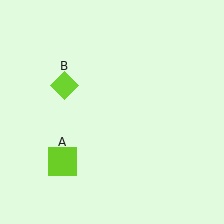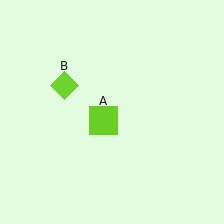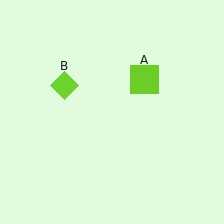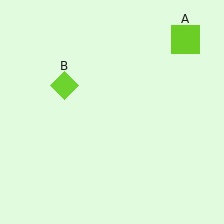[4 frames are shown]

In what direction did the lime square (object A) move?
The lime square (object A) moved up and to the right.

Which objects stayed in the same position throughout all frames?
Lime diamond (object B) remained stationary.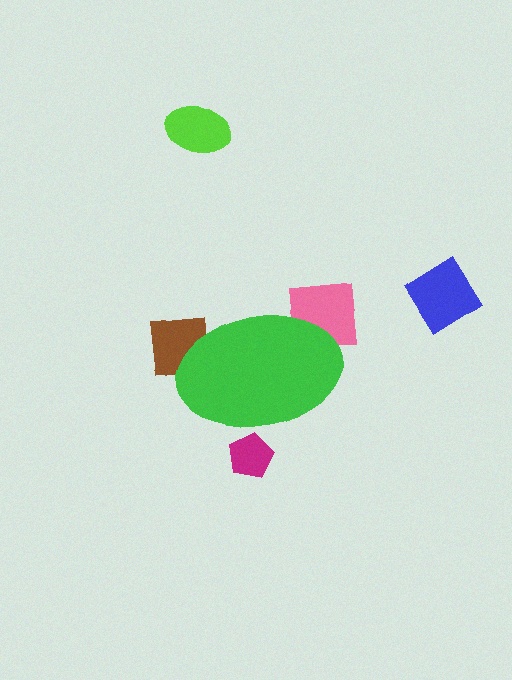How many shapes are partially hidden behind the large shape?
3 shapes are partially hidden.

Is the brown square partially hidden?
Yes, the brown square is partially hidden behind the green ellipse.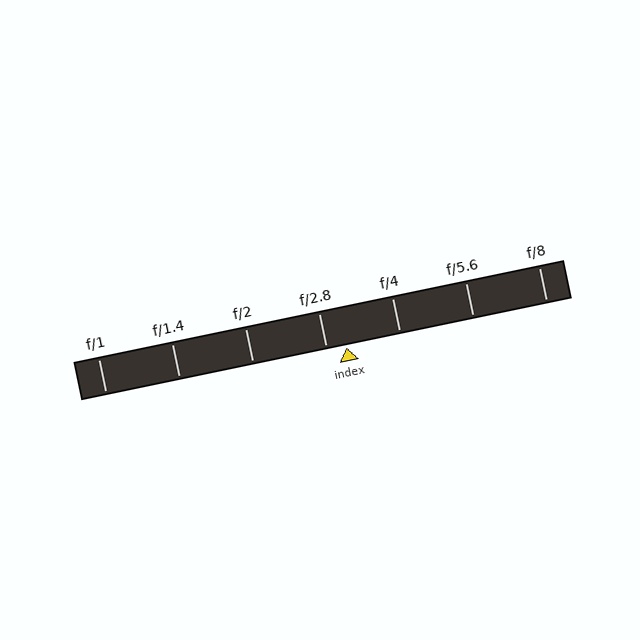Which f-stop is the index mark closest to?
The index mark is closest to f/2.8.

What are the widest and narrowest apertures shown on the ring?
The widest aperture shown is f/1 and the narrowest is f/8.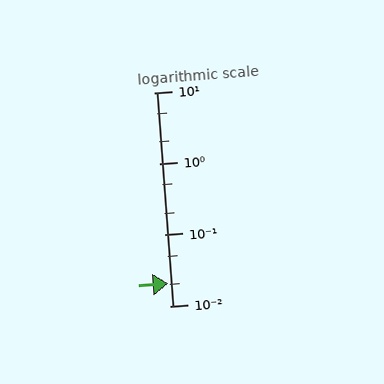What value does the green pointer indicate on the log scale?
The pointer indicates approximately 0.021.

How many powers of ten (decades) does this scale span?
The scale spans 3 decades, from 0.01 to 10.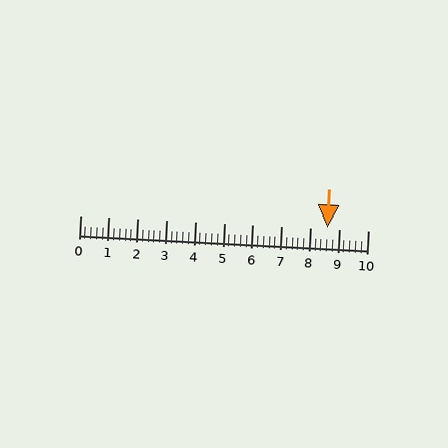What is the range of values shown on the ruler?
The ruler shows values from 0 to 10.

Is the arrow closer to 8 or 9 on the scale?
The arrow is closer to 9.